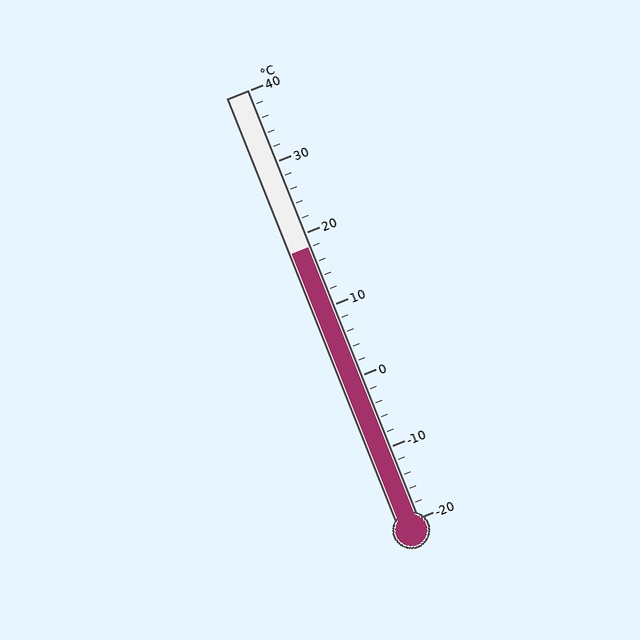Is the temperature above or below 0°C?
The temperature is above 0°C.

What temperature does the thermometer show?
The thermometer shows approximately 18°C.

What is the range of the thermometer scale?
The thermometer scale ranges from -20°C to 40°C.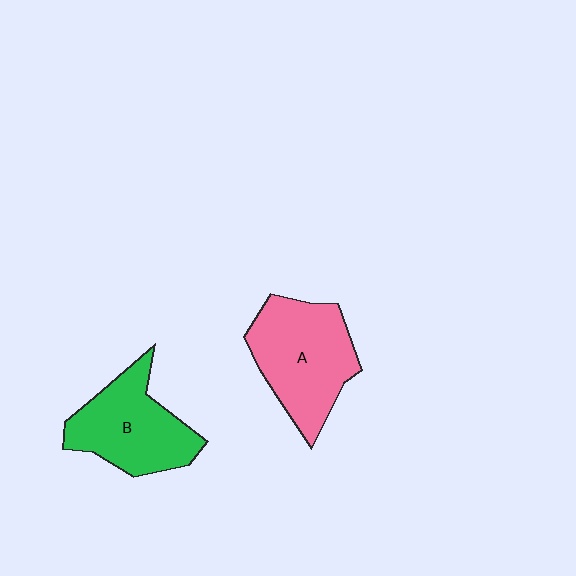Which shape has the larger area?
Shape A (pink).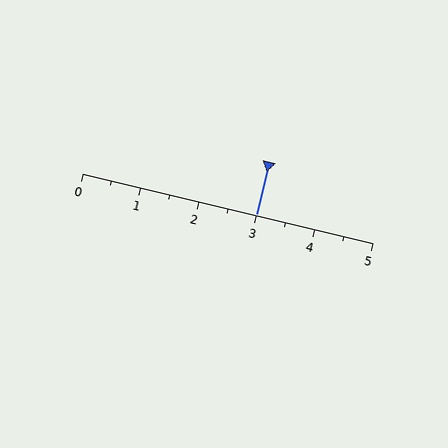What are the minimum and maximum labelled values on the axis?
The axis runs from 0 to 5.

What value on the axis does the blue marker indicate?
The marker indicates approximately 3.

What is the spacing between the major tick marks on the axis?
The major ticks are spaced 1 apart.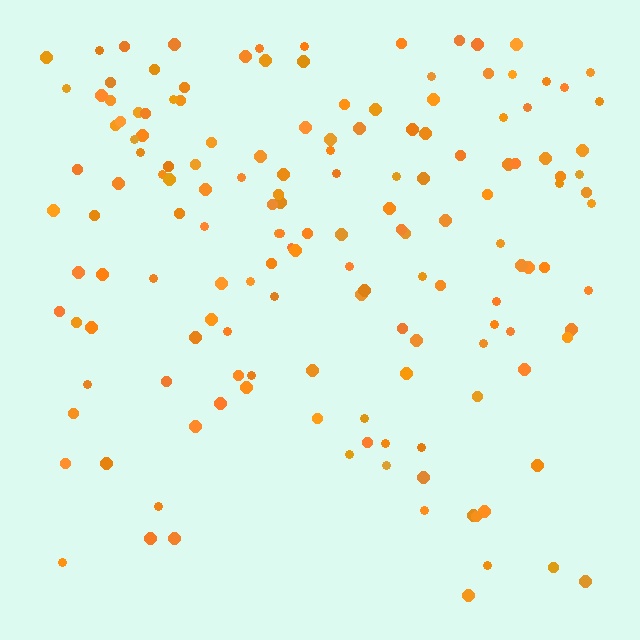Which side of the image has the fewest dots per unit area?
The bottom.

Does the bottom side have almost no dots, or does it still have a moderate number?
Still a moderate number, just noticeably fewer than the top.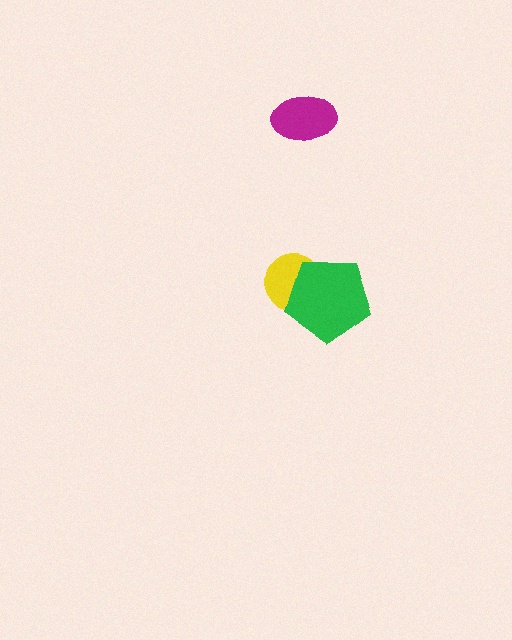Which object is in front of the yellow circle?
The green pentagon is in front of the yellow circle.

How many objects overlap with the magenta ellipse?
0 objects overlap with the magenta ellipse.